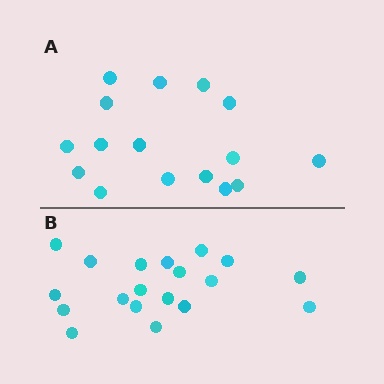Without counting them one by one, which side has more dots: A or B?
Region B (the bottom region) has more dots.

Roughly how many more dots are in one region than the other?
Region B has just a few more — roughly 2 or 3 more dots than region A.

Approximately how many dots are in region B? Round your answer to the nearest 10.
About 20 dots. (The exact count is 19, which rounds to 20.)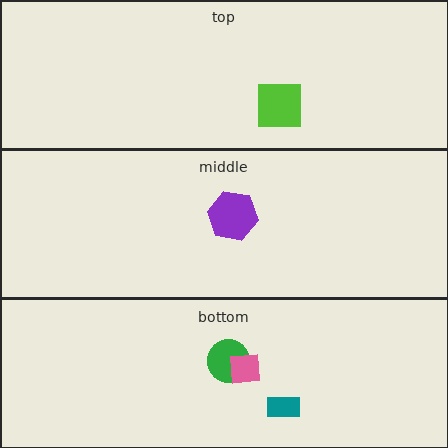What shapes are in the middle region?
The purple hexagon.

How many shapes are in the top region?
1.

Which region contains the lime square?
The top region.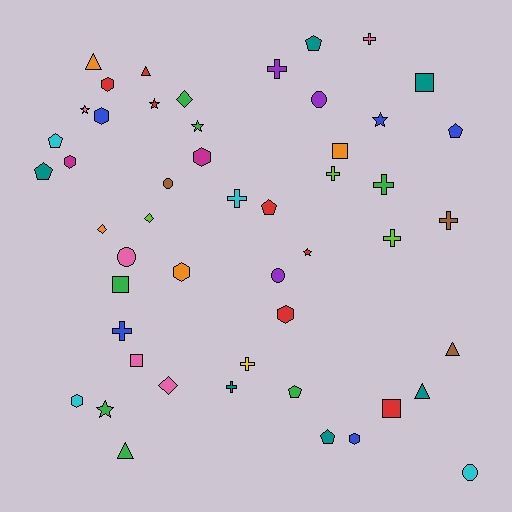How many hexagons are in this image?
There are 8 hexagons.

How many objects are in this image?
There are 50 objects.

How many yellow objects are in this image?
There is 1 yellow object.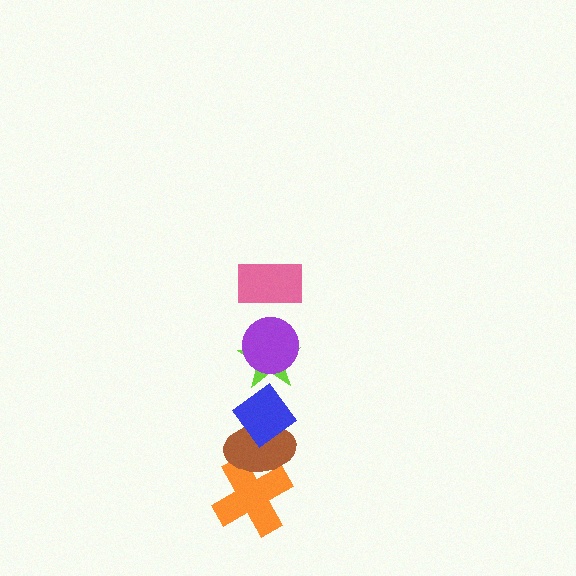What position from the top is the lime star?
The lime star is 3rd from the top.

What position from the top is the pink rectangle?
The pink rectangle is 1st from the top.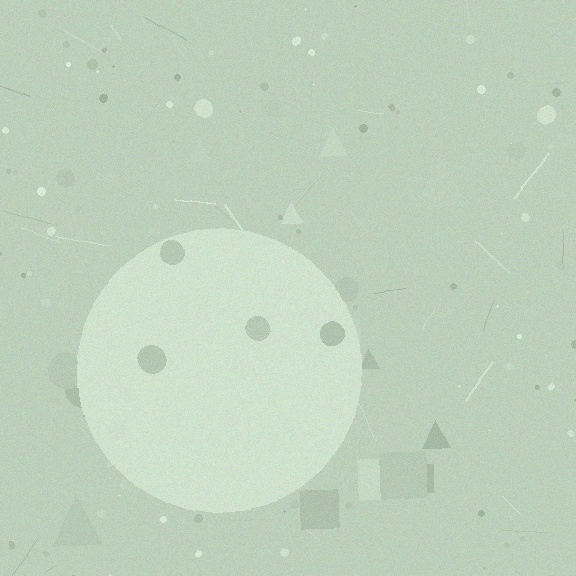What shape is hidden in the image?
A circle is hidden in the image.